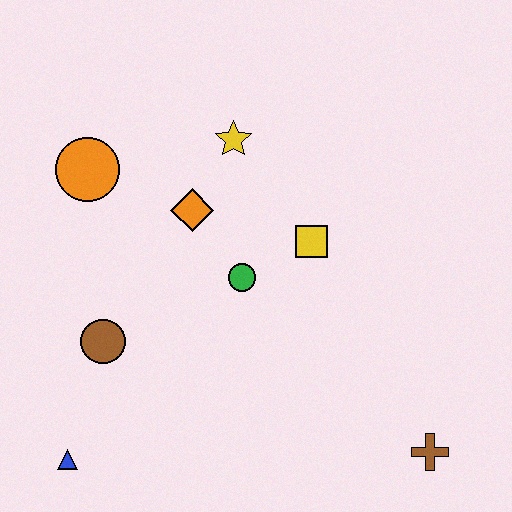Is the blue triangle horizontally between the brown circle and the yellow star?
No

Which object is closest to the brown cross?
The yellow square is closest to the brown cross.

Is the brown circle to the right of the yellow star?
No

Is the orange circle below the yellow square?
No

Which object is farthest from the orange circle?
The brown cross is farthest from the orange circle.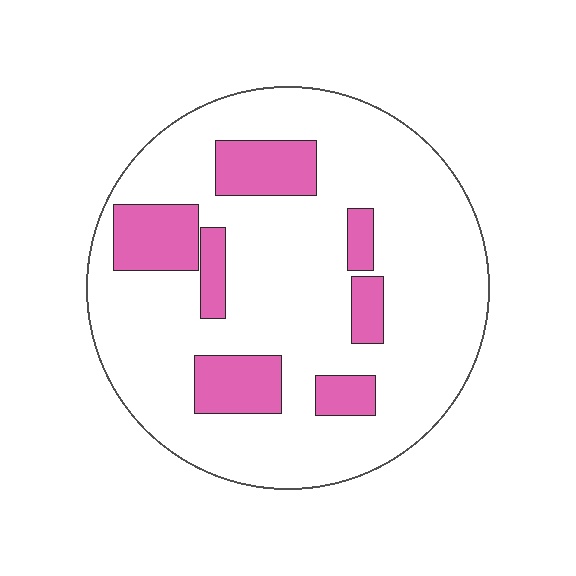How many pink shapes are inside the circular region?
7.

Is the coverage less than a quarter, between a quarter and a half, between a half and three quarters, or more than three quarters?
Less than a quarter.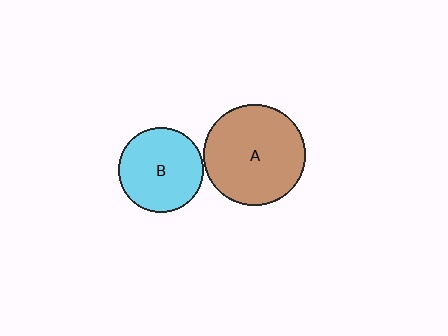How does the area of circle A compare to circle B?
Approximately 1.4 times.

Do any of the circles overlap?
No, none of the circles overlap.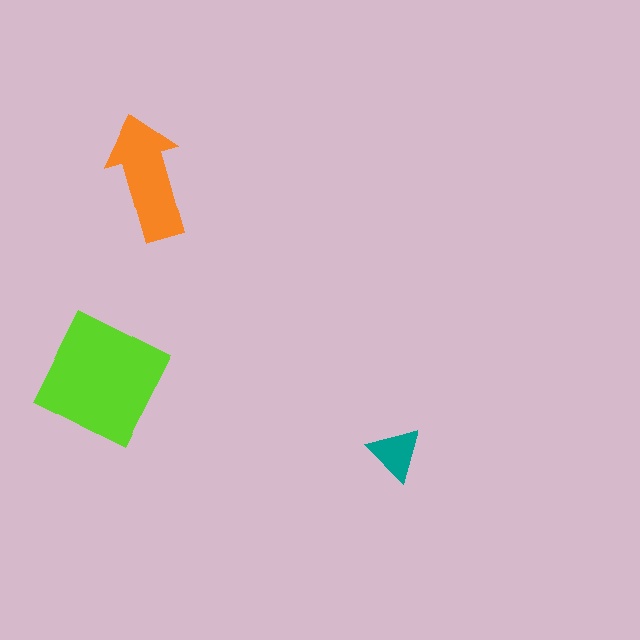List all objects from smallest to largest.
The teal triangle, the orange arrow, the lime square.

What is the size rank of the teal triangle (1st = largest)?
3rd.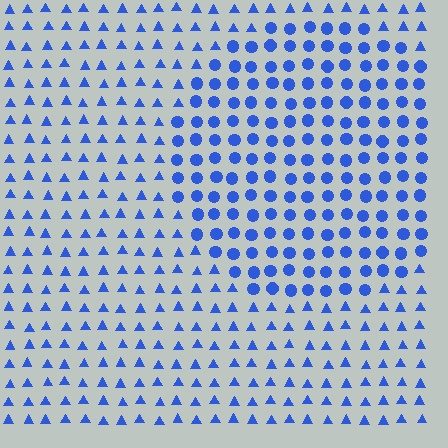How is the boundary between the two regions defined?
The boundary is defined by a change in element shape: circles inside vs. triangles outside. All elements share the same color and spacing.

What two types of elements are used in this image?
The image uses circles inside the circle region and triangles outside it.